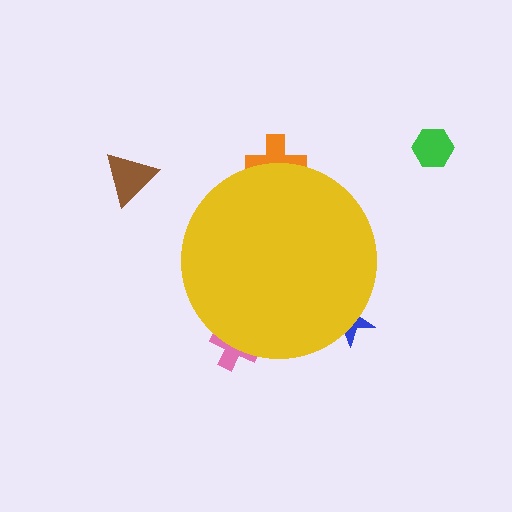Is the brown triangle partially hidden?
No, the brown triangle is fully visible.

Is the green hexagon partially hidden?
No, the green hexagon is fully visible.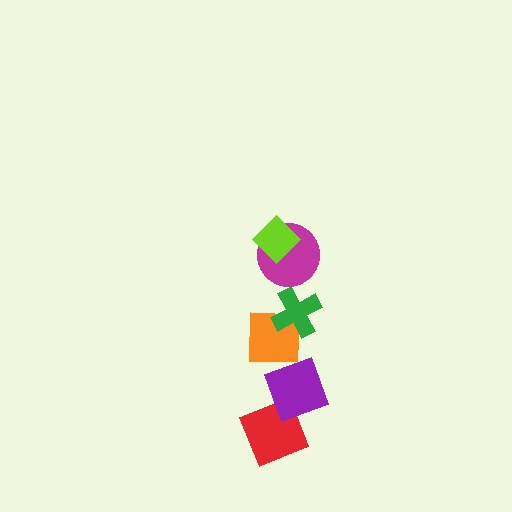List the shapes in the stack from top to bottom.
From top to bottom: the lime diamond, the magenta circle, the green cross, the orange square, the purple diamond, the red diamond.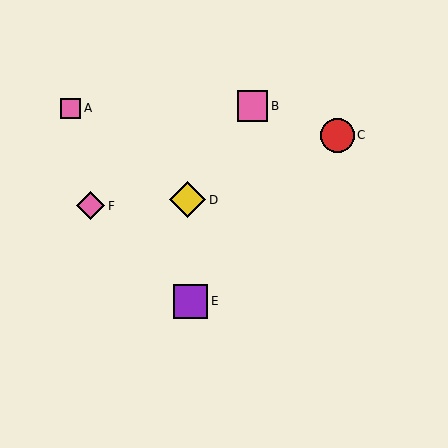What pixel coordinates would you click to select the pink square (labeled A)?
Click at (71, 108) to select the pink square A.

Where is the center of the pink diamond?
The center of the pink diamond is at (91, 206).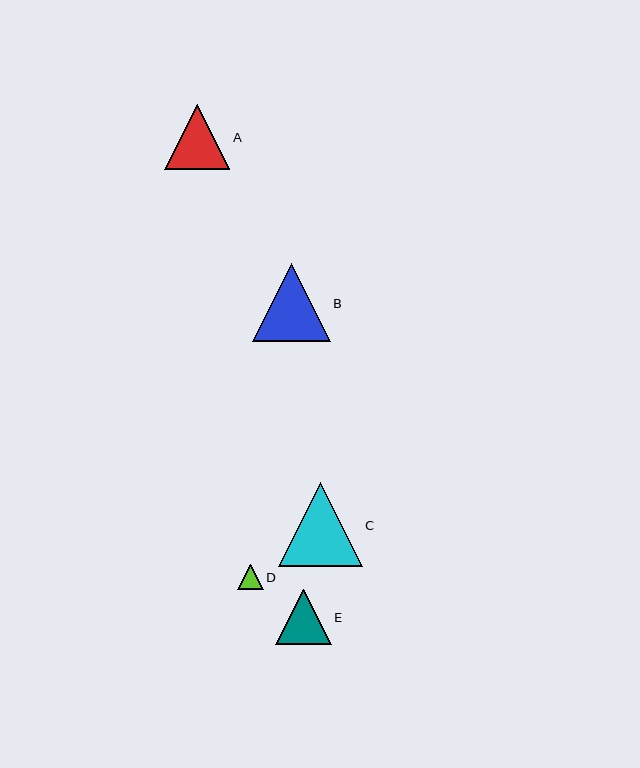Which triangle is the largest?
Triangle C is the largest with a size of approximately 84 pixels.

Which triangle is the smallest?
Triangle D is the smallest with a size of approximately 25 pixels.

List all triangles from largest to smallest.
From largest to smallest: C, B, A, E, D.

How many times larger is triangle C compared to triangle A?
Triangle C is approximately 1.3 times the size of triangle A.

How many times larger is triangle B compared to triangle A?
Triangle B is approximately 1.2 times the size of triangle A.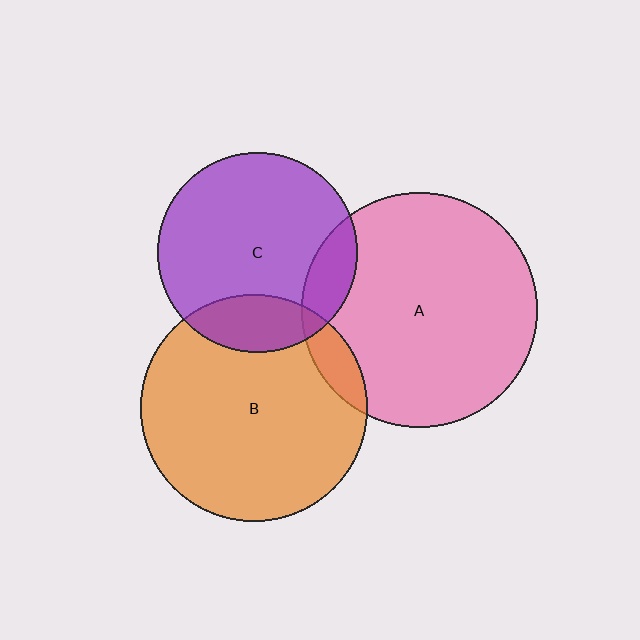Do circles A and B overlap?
Yes.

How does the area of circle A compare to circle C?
Approximately 1.4 times.